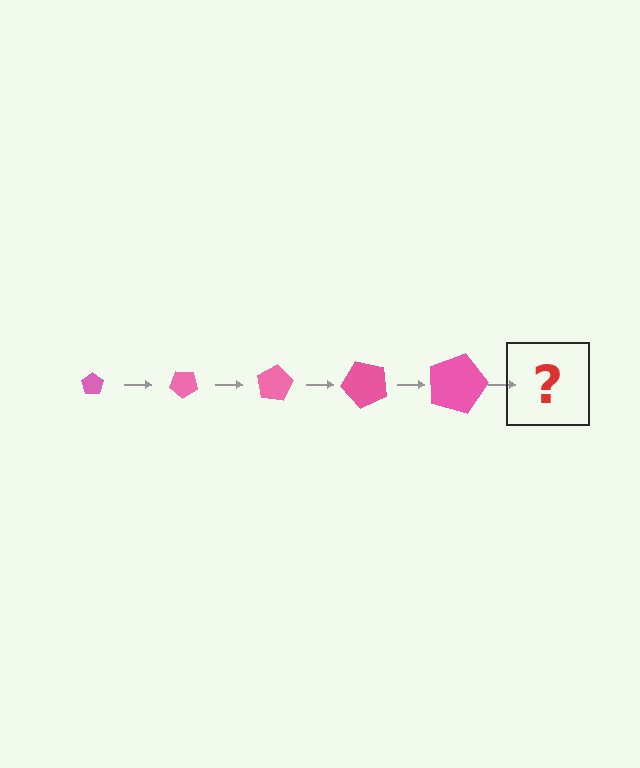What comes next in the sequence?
The next element should be a pentagon, larger than the previous one and rotated 200 degrees from the start.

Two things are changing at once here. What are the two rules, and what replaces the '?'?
The two rules are that the pentagon grows larger each step and it rotates 40 degrees each step. The '?' should be a pentagon, larger than the previous one and rotated 200 degrees from the start.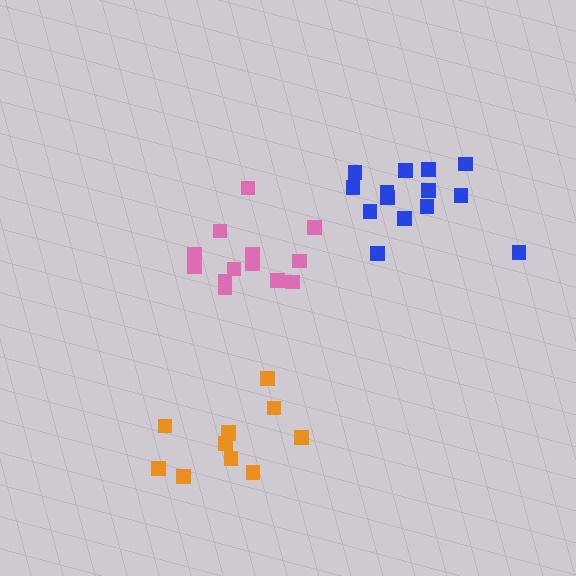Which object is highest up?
The blue cluster is topmost.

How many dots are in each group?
Group 1: 13 dots, Group 2: 11 dots, Group 3: 14 dots (38 total).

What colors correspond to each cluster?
The clusters are colored: pink, orange, blue.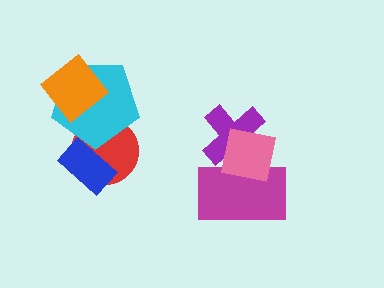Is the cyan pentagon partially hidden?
Yes, it is partially covered by another shape.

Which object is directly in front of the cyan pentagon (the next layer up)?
The blue rectangle is directly in front of the cyan pentagon.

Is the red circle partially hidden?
Yes, it is partially covered by another shape.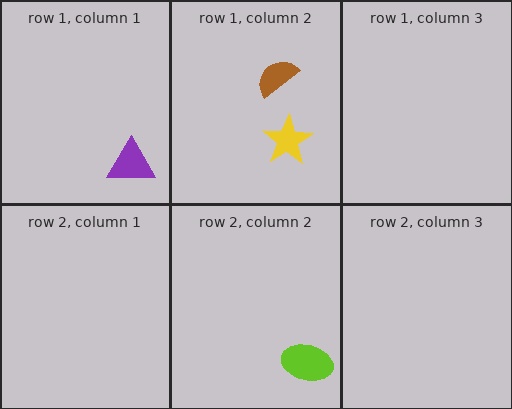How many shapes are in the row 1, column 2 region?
2.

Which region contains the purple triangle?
The row 1, column 1 region.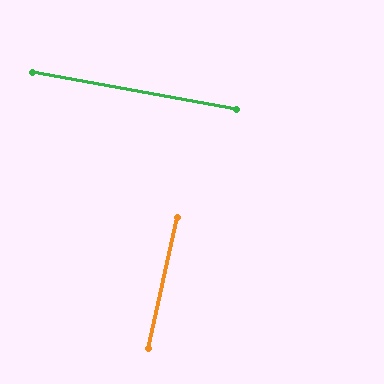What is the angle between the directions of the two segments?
Approximately 88 degrees.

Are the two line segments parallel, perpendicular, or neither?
Perpendicular — they meet at approximately 88°.